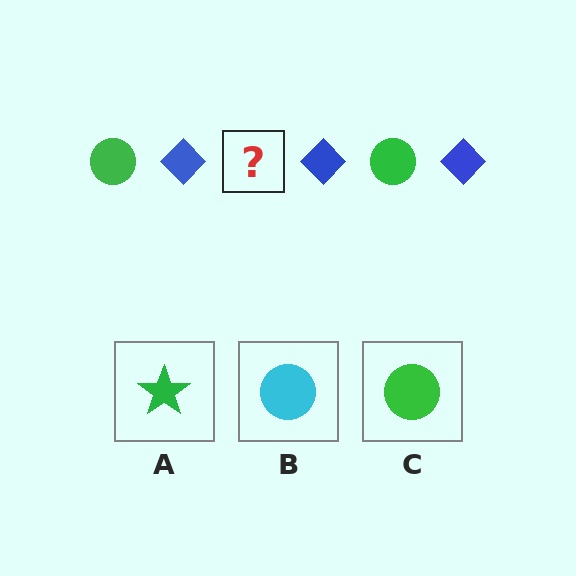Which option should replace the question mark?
Option C.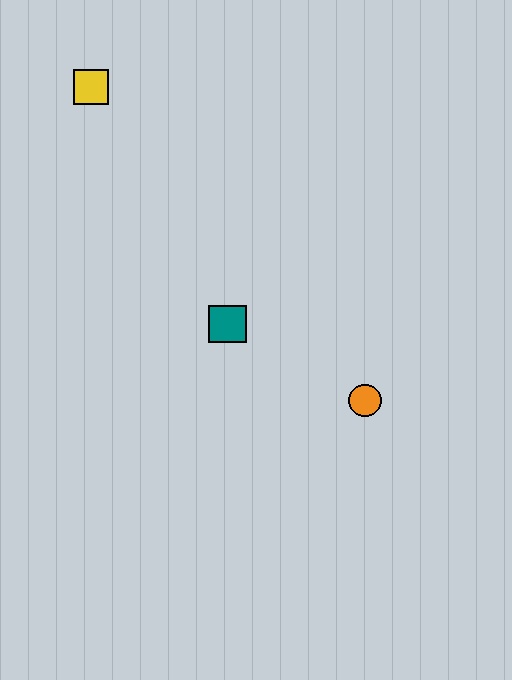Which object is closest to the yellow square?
The teal square is closest to the yellow square.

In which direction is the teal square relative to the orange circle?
The teal square is to the left of the orange circle.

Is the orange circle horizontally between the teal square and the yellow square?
No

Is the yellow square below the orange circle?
No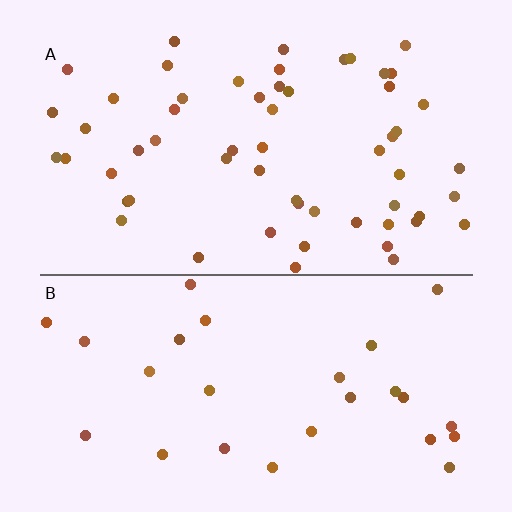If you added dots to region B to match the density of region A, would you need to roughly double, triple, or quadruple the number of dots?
Approximately double.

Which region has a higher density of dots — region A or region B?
A (the top).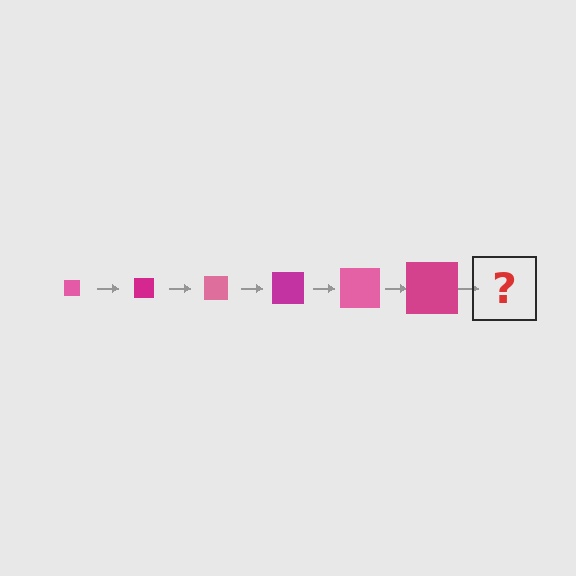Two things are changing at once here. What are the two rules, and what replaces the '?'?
The two rules are that the square grows larger each step and the color cycles through pink and magenta. The '?' should be a pink square, larger than the previous one.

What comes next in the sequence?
The next element should be a pink square, larger than the previous one.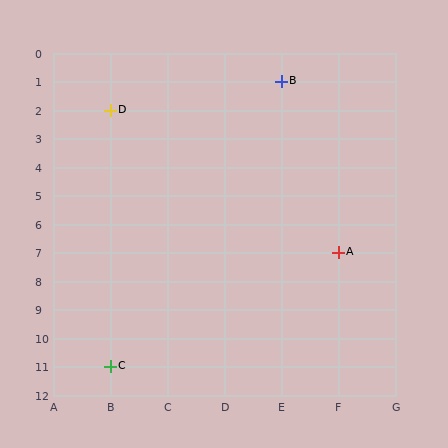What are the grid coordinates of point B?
Point B is at grid coordinates (E, 1).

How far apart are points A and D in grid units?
Points A and D are 4 columns and 5 rows apart (about 6.4 grid units diagonally).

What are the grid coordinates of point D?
Point D is at grid coordinates (B, 2).